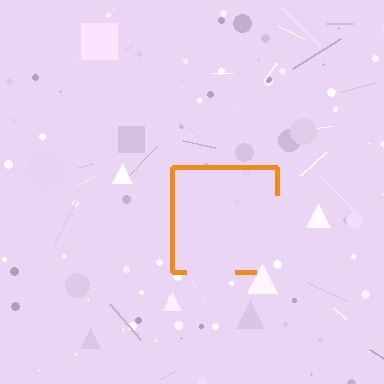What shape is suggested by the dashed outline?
The dashed outline suggests a square.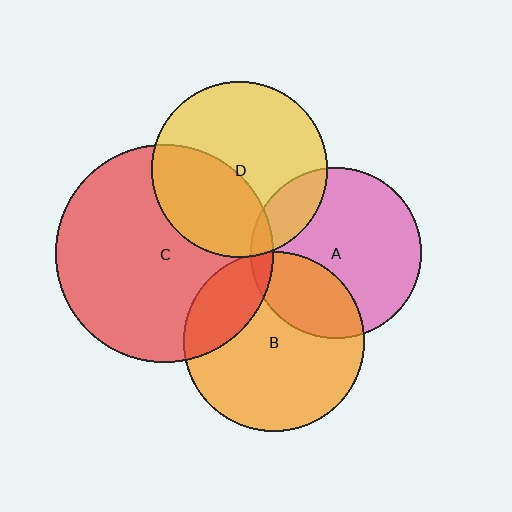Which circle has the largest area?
Circle C (red).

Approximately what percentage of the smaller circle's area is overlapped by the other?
Approximately 20%.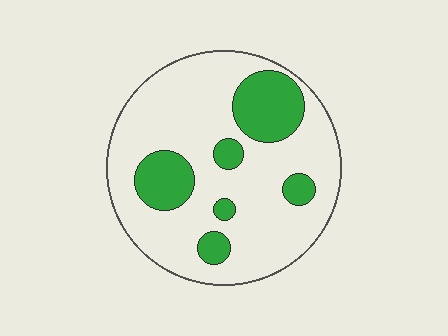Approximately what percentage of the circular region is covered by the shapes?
Approximately 25%.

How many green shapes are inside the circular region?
6.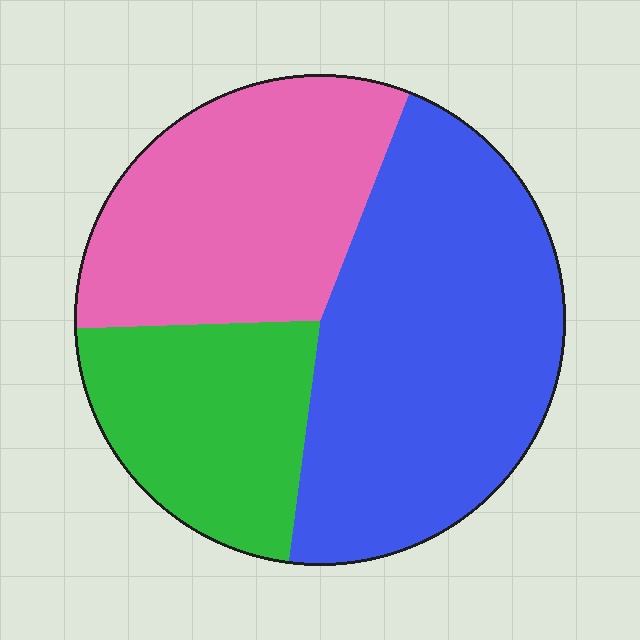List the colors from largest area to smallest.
From largest to smallest: blue, pink, green.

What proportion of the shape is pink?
Pink covers around 30% of the shape.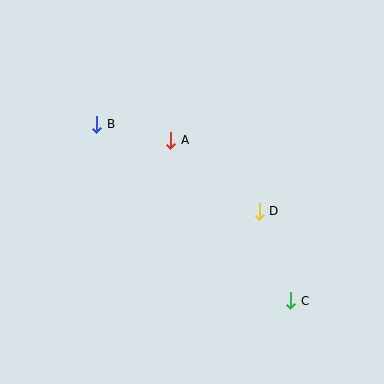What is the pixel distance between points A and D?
The distance between A and D is 113 pixels.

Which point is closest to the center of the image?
Point A at (171, 140) is closest to the center.